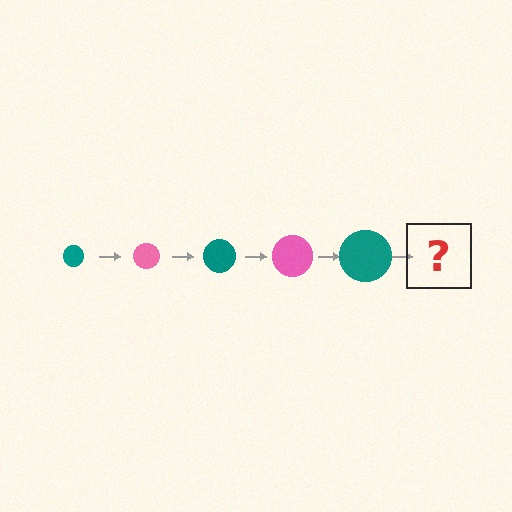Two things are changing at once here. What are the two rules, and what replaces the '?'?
The two rules are that the circle grows larger each step and the color cycles through teal and pink. The '?' should be a pink circle, larger than the previous one.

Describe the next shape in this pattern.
It should be a pink circle, larger than the previous one.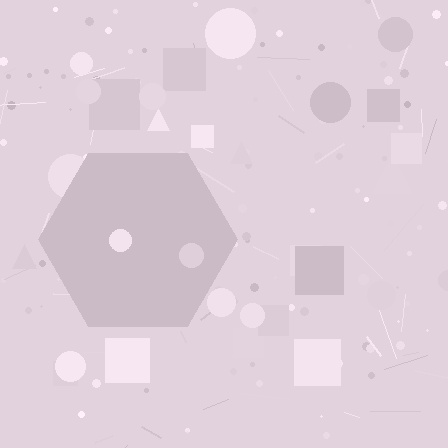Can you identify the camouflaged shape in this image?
The camouflaged shape is a hexagon.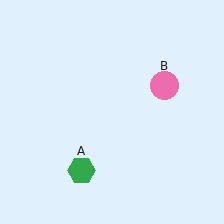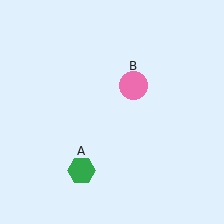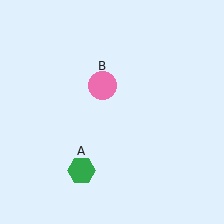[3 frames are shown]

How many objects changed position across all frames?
1 object changed position: pink circle (object B).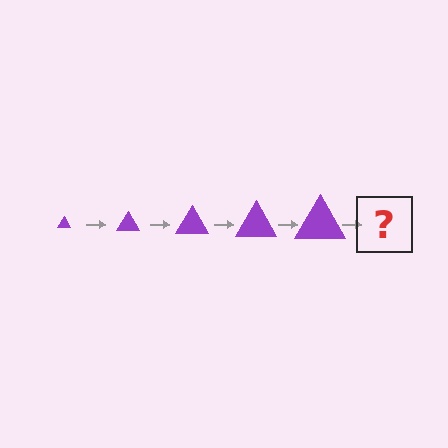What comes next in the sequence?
The next element should be a purple triangle, larger than the previous one.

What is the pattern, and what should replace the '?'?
The pattern is that the triangle gets progressively larger each step. The '?' should be a purple triangle, larger than the previous one.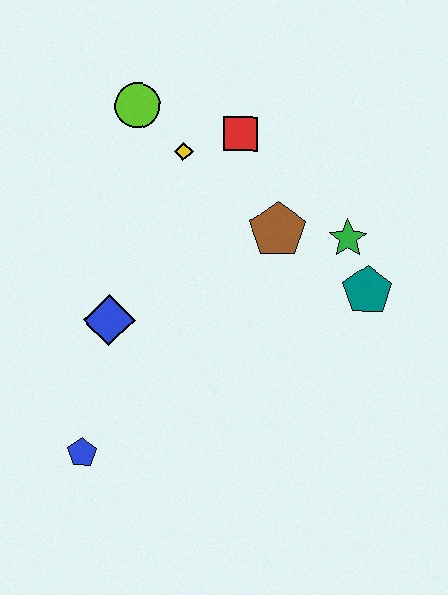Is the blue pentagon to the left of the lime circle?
Yes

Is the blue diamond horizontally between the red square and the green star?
No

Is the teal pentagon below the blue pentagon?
No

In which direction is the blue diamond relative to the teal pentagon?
The blue diamond is to the left of the teal pentagon.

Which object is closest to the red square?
The yellow diamond is closest to the red square.